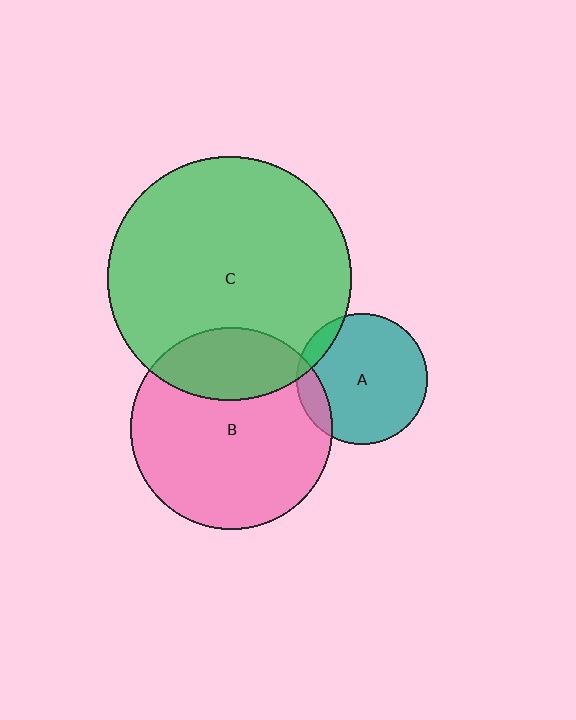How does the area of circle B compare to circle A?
Approximately 2.4 times.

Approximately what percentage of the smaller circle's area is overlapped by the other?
Approximately 25%.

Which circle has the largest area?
Circle C (green).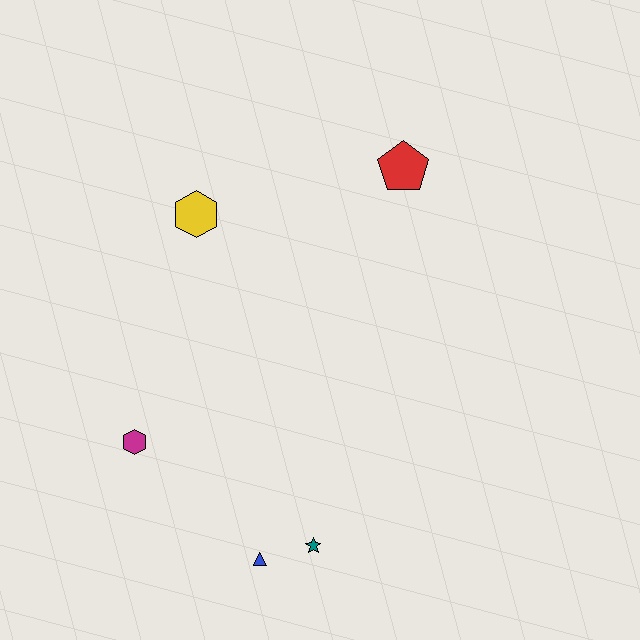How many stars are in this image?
There is 1 star.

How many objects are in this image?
There are 5 objects.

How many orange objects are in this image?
There are no orange objects.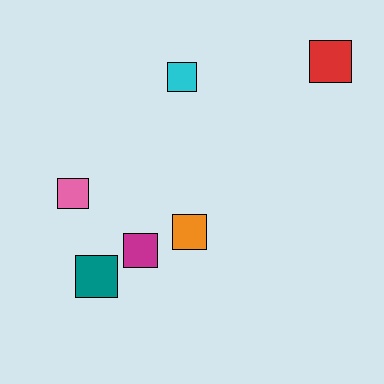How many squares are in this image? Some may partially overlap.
There are 6 squares.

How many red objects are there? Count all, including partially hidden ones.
There is 1 red object.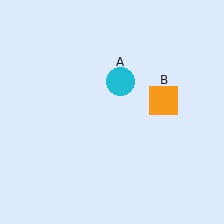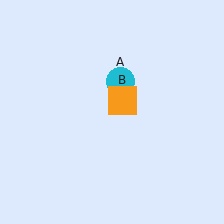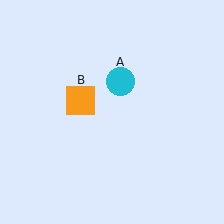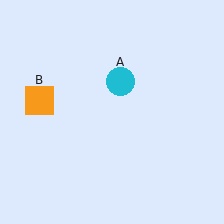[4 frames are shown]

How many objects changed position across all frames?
1 object changed position: orange square (object B).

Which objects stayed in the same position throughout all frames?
Cyan circle (object A) remained stationary.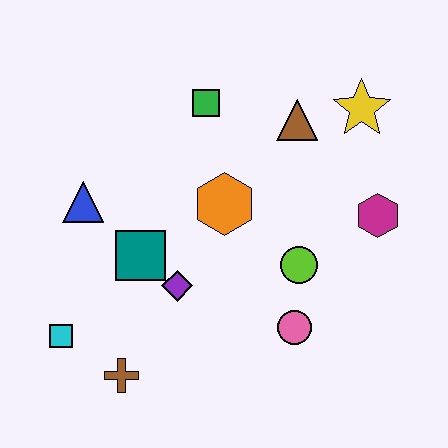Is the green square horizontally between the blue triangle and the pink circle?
Yes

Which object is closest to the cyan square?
The brown cross is closest to the cyan square.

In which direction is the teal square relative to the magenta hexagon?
The teal square is to the left of the magenta hexagon.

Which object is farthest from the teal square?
The yellow star is farthest from the teal square.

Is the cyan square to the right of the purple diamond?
No